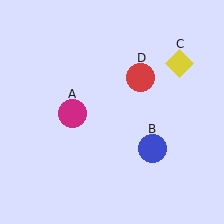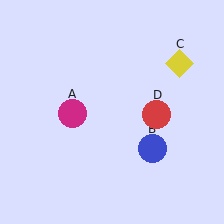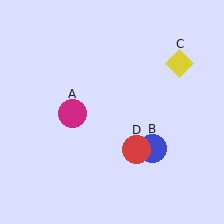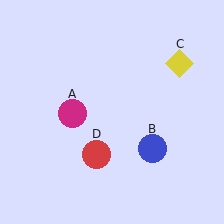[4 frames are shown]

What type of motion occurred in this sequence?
The red circle (object D) rotated clockwise around the center of the scene.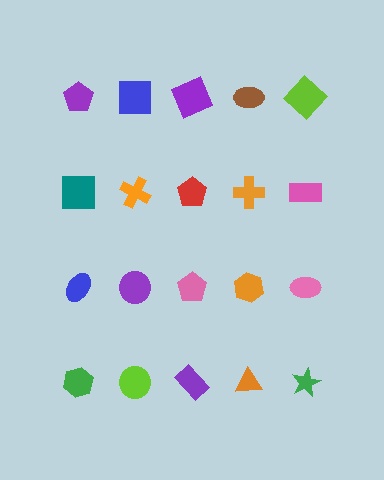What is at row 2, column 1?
A teal square.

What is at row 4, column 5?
A green star.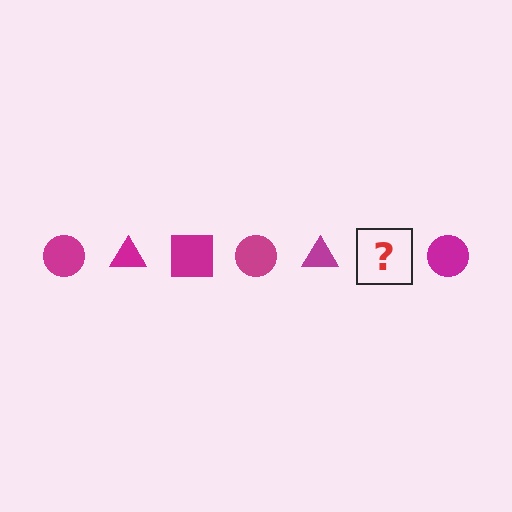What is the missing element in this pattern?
The missing element is a magenta square.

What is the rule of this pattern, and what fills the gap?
The rule is that the pattern cycles through circle, triangle, square shapes in magenta. The gap should be filled with a magenta square.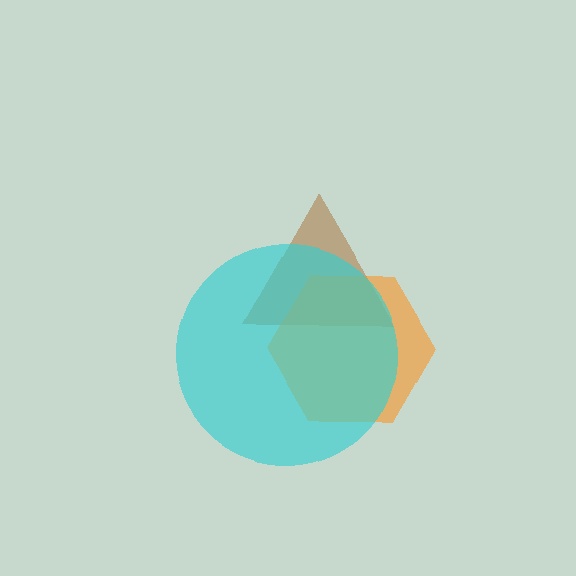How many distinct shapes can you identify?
There are 3 distinct shapes: a brown triangle, an orange hexagon, a cyan circle.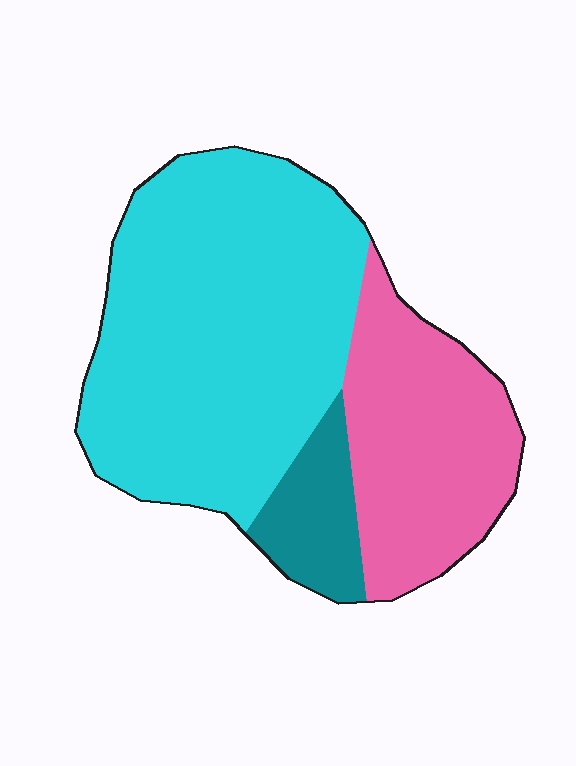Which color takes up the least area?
Teal, at roughly 10%.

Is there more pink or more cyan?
Cyan.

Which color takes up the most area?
Cyan, at roughly 60%.